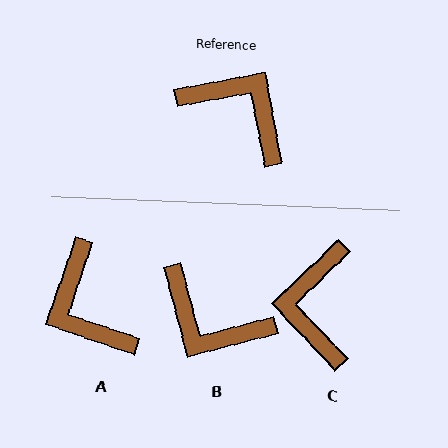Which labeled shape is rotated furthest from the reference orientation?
B, about 176 degrees away.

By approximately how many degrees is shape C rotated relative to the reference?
Approximately 123 degrees counter-clockwise.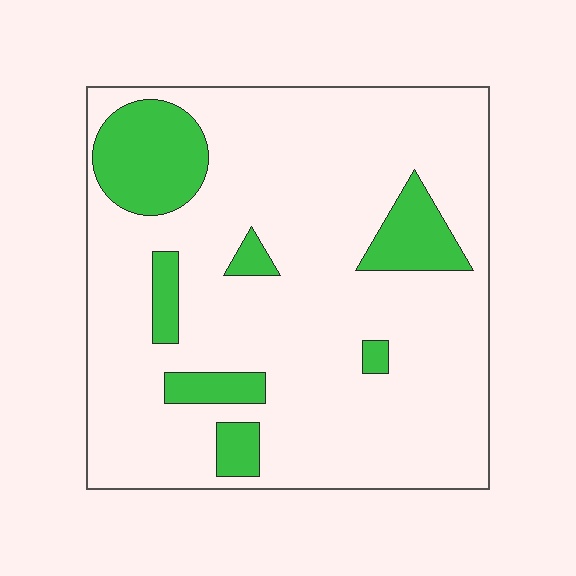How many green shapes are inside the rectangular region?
7.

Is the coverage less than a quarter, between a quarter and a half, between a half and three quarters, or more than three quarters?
Less than a quarter.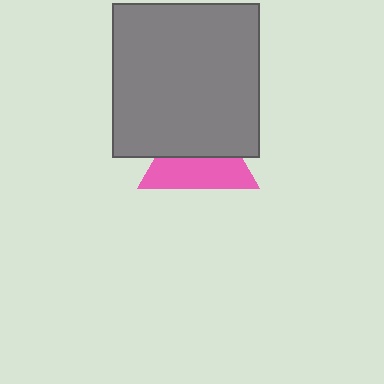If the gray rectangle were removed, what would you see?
You would see the complete pink triangle.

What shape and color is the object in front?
The object in front is a gray rectangle.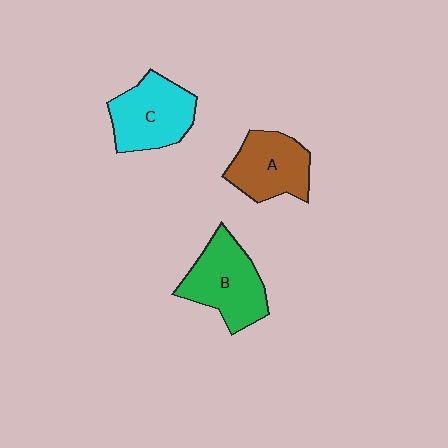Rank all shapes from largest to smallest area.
From largest to smallest: B (green), C (cyan), A (brown).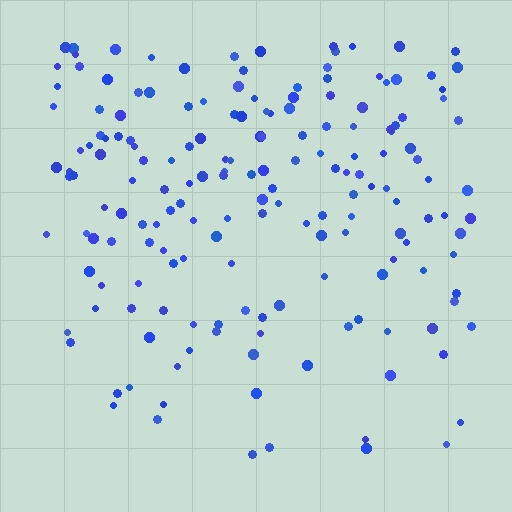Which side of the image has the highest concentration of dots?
The top.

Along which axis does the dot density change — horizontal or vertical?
Vertical.